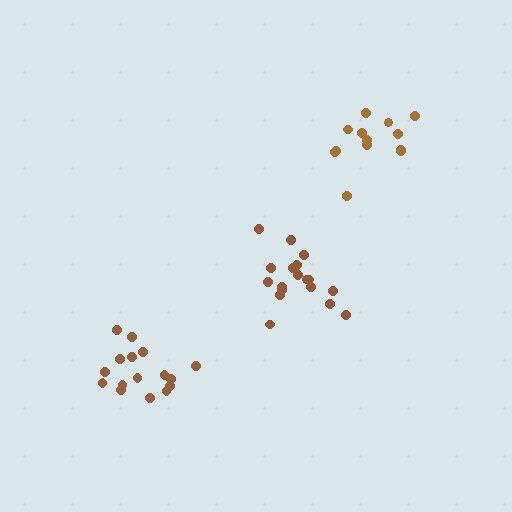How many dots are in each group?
Group 1: 18 dots, Group 2: 13 dots, Group 3: 16 dots (47 total).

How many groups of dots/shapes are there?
There are 3 groups.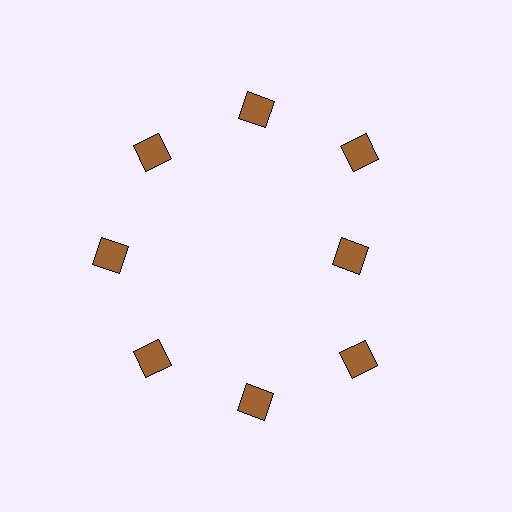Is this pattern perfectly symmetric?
No. The 8 brown squares are arranged in a ring, but one element near the 3 o'clock position is pulled inward toward the center, breaking the 8-fold rotational symmetry.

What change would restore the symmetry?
The symmetry would be restored by moving it outward, back onto the ring so that all 8 squares sit at equal angles and equal distance from the center.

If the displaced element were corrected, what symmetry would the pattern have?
It would have 8-fold rotational symmetry — the pattern would map onto itself every 45 degrees.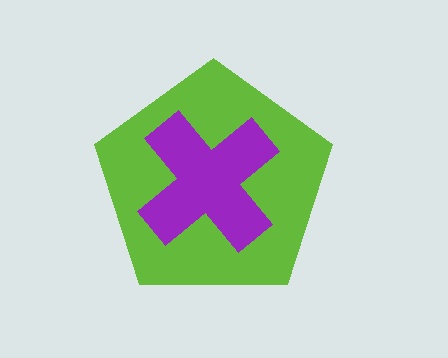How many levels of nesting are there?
2.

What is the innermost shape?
The purple cross.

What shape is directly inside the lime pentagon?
The purple cross.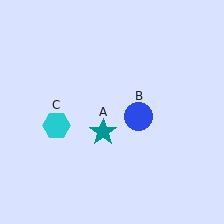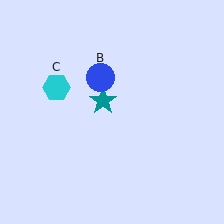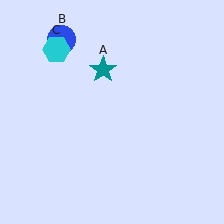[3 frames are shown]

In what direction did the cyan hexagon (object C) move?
The cyan hexagon (object C) moved up.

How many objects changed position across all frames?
3 objects changed position: teal star (object A), blue circle (object B), cyan hexagon (object C).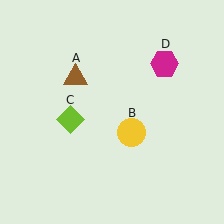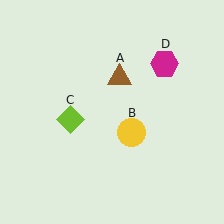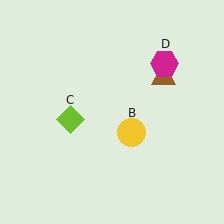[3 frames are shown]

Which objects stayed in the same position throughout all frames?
Yellow circle (object B) and lime diamond (object C) and magenta hexagon (object D) remained stationary.